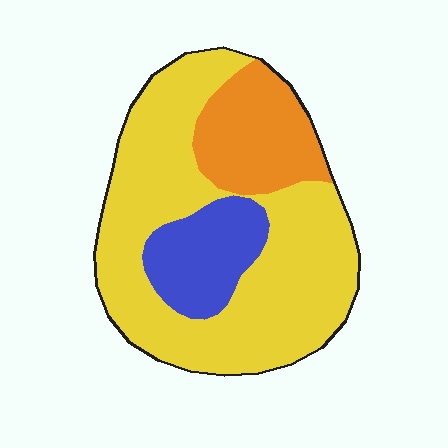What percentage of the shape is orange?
Orange covers about 20% of the shape.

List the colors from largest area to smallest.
From largest to smallest: yellow, orange, blue.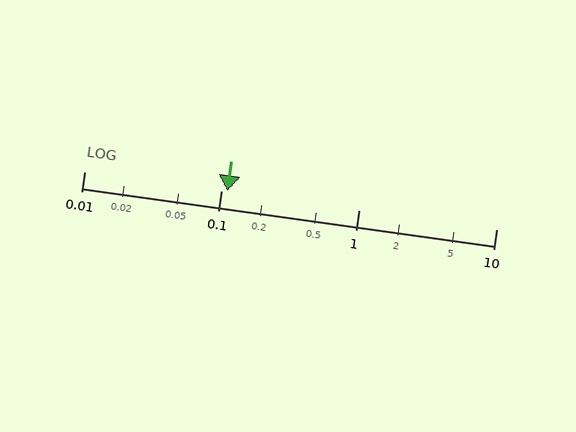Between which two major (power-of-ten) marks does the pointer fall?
The pointer is between 0.1 and 1.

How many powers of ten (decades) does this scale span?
The scale spans 3 decades, from 0.01 to 10.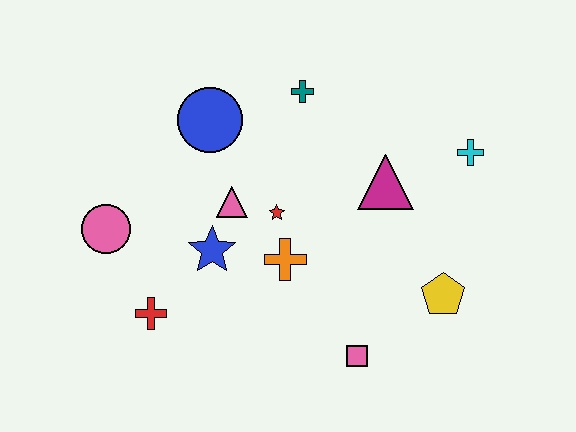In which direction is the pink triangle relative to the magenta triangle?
The pink triangle is to the left of the magenta triangle.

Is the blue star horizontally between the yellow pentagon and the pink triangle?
No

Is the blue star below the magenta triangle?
Yes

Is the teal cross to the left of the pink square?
Yes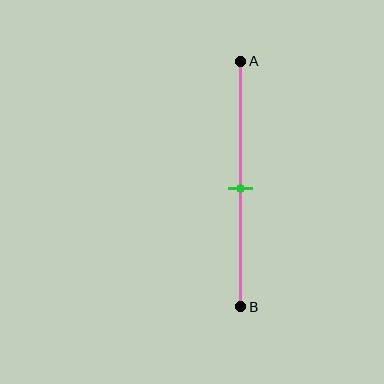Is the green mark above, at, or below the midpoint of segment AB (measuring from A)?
The green mark is approximately at the midpoint of segment AB.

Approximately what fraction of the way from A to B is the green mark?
The green mark is approximately 50% of the way from A to B.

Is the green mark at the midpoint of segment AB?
Yes, the mark is approximately at the midpoint.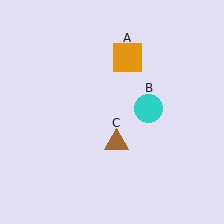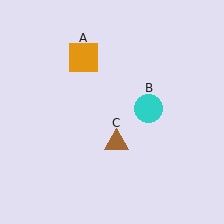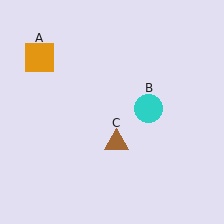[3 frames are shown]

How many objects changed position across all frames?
1 object changed position: orange square (object A).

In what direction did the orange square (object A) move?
The orange square (object A) moved left.